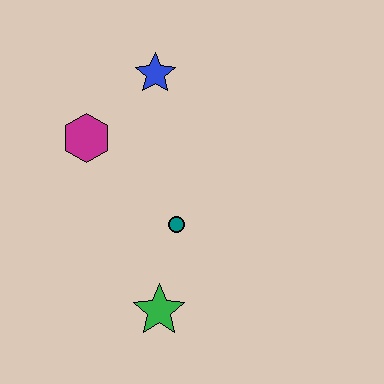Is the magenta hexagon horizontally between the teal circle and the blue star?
No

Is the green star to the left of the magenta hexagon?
No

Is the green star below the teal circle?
Yes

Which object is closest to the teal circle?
The green star is closest to the teal circle.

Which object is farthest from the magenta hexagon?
The green star is farthest from the magenta hexagon.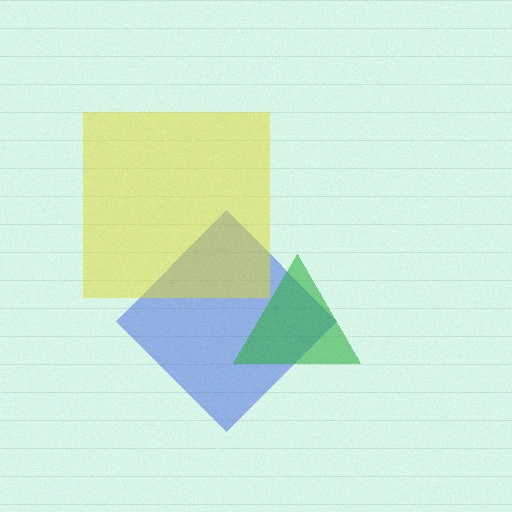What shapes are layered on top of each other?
The layered shapes are: a blue diamond, a green triangle, a yellow square.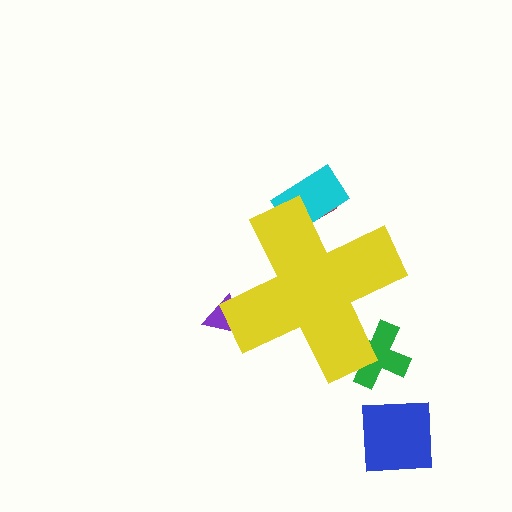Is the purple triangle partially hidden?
Yes, the purple triangle is partially hidden behind the yellow cross.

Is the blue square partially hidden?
No, the blue square is fully visible.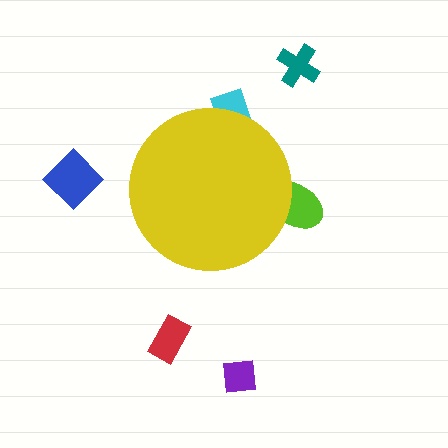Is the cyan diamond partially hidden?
Yes, the cyan diamond is partially hidden behind the yellow circle.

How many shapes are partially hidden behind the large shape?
2 shapes are partially hidden.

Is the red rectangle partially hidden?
No, the red rectangle is fully visible.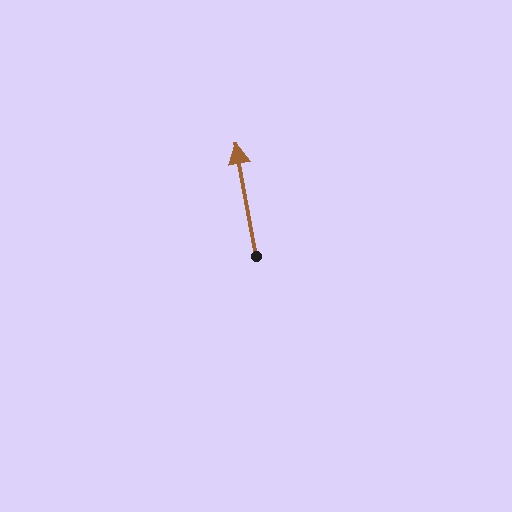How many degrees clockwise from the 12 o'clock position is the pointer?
Approximately 350 degrees.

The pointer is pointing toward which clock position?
Roughly 12 o'clock.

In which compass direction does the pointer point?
North.